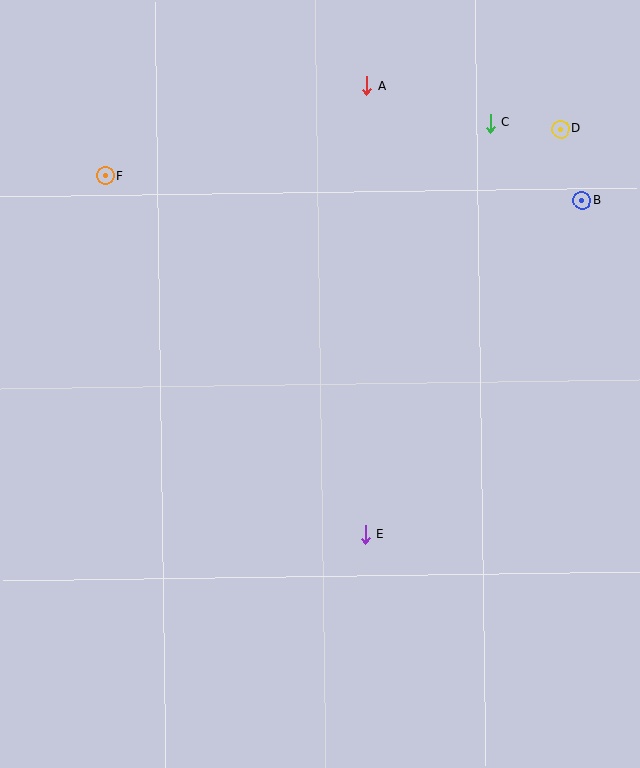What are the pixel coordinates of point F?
Point F is at (105, 176).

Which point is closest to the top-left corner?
Point F is closest to the top-left corner.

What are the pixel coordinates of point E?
Point E is at (365, 535).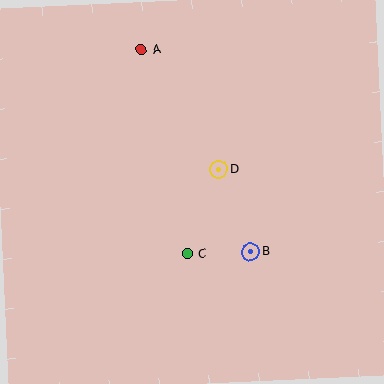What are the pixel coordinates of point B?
Point B is at (250, 252).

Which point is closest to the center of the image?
Point D at (219, 170) is closest to the center.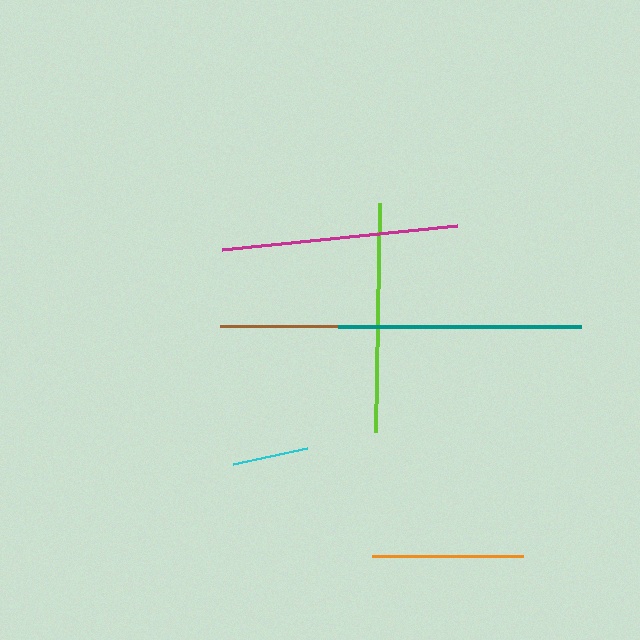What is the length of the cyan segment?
The cyan segment is approximately 76 pixels long.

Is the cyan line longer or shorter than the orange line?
The orange line is longer than the cyan line.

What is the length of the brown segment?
The brown segment is approximately 247 pixels long.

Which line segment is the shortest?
The cyan line is the shortest at approximately 76 pixels.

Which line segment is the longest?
The brown line is the longest at approximately 247 pixels.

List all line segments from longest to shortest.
From longest to shortest: brown, teal, magenta, lime, orange, cyan.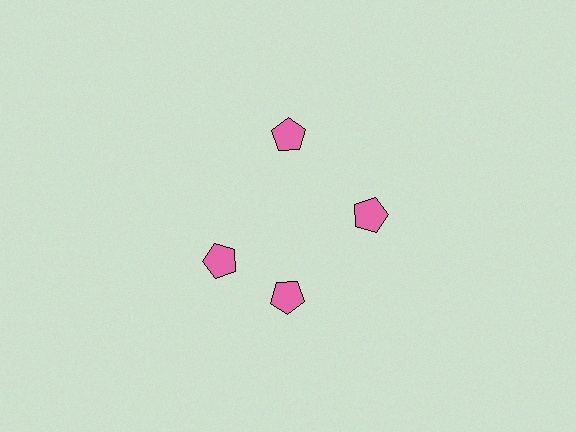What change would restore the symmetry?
The symmetry would be restored by rotating it back into even spacing with its neighbors so that all 4 pentagons sit at equal angles and equal distance from the center.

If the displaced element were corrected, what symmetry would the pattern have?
It would have 4-fold rotational symmetry — the pattern would map onto itself every 90 degrees.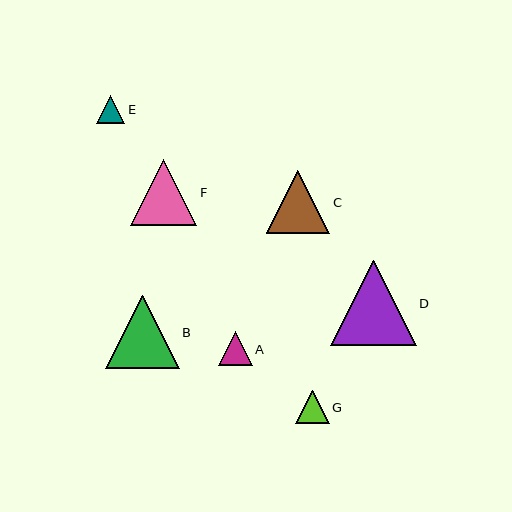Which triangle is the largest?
Triangle D is the largest with a size of approximately 86 pixels.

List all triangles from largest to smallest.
From largest to smallest: D, B, F, C, A, G, E.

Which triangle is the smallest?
Triangle E is the smallest with a size of approximately 28 pixels.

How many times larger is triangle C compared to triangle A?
Triangle C is approximately 1.9 times the size of triangle A.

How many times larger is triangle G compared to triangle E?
Triangle G is approximately 1.2 times the size of triangle E.